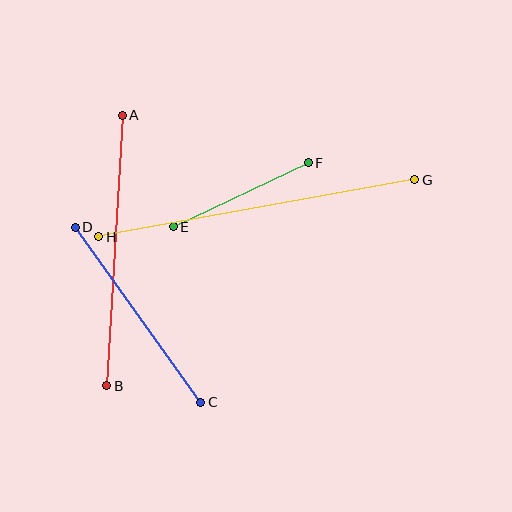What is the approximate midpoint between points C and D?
The midpoint is at approximately (138, 315) pixels.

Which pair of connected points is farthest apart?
Points G and H are farthest apart.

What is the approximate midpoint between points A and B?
The midpoint is at approximately (114, 251) pixels.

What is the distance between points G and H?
The distance is approximately 321 pixels.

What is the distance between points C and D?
The distance is approximately 215 pixels.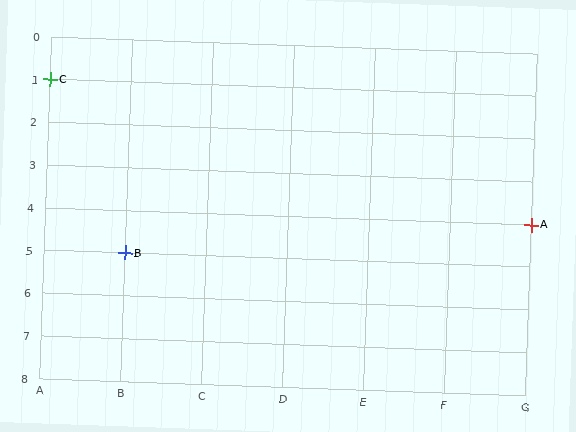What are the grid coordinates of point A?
Point A is at grid coordinates (G, 4).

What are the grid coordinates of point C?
Point C is at grid coordinates (A, 1).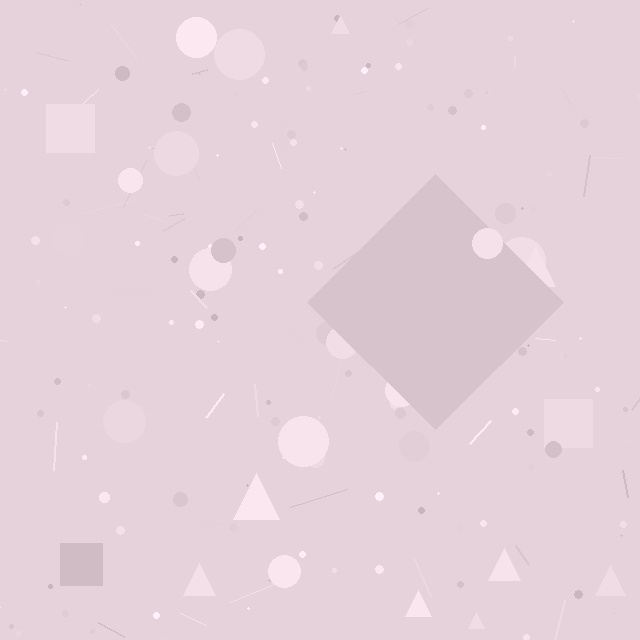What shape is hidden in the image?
A diamond is hidden in the image.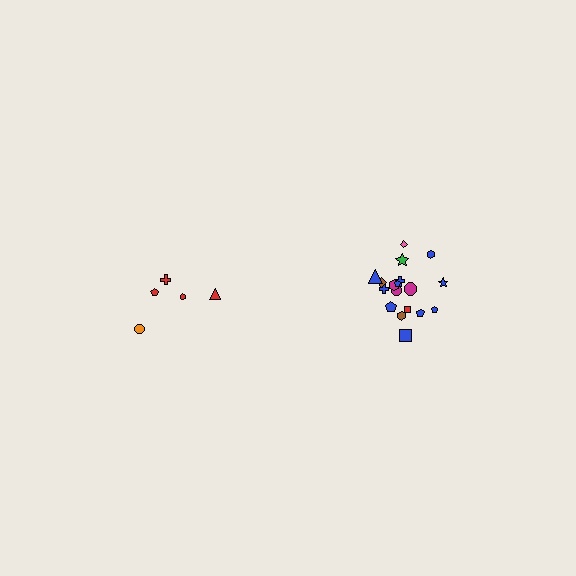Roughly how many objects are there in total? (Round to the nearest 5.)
Roughly 25 objects in total.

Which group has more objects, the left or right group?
The right group.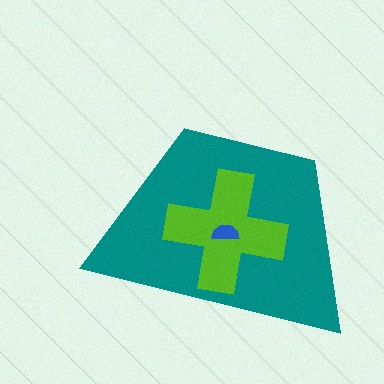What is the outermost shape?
The teal trapezoid.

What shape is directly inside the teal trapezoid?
The lime cross.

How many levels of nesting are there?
3.